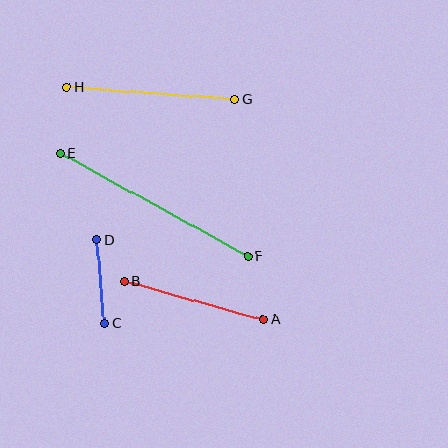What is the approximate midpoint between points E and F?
The midpoint is at approximately (154, 205) pixels.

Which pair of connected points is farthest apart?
Points E and F are farthest apart.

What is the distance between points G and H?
The distance is approximately 169 pixels.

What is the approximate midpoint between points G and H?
The midpoint is at approximately (151, 93) pixels.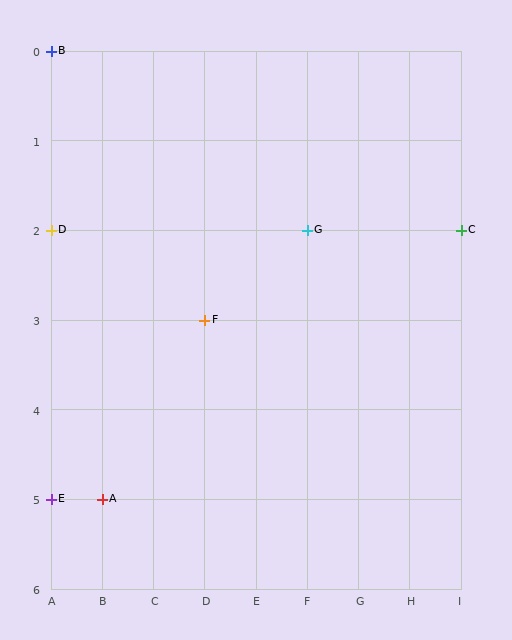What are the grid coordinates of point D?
Point D is at grid coordinates (A, 2).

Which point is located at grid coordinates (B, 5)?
Point A is at (B, 5).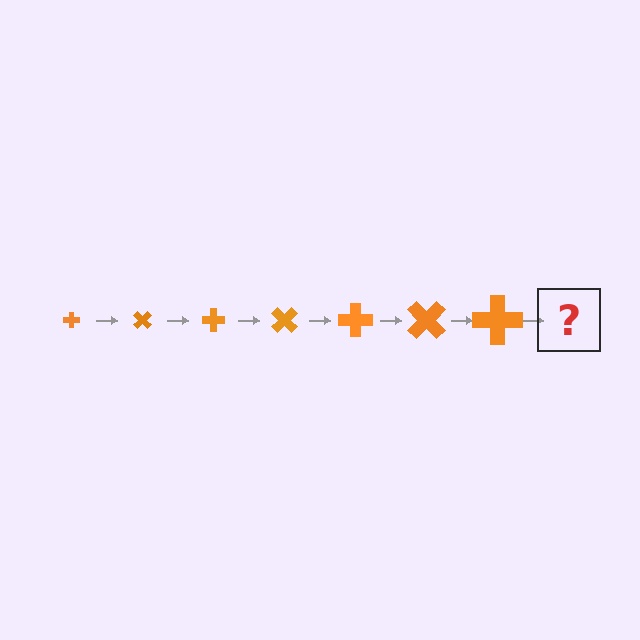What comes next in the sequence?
The next element should be a cross, larger than the previous one and rotated 315 degrees from the start.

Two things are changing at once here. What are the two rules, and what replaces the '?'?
The two rules are that the cross grows larger each step and it rotates 45 degrees each step. The '?' should be a cross, larger than the previous one and rotated 315 degrees from the start.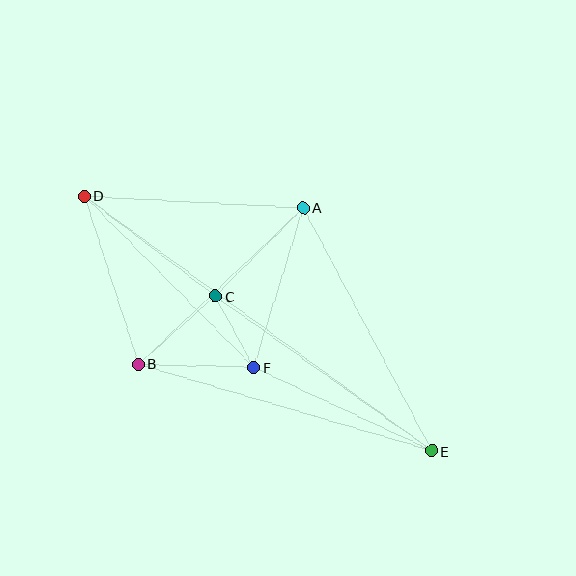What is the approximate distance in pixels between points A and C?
The distance between A and C is approximately 125 pixels.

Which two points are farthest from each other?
Points D and E are farthest from each other.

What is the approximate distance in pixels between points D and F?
The distance between D and F is approximately 241 pixels.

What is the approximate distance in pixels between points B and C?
The distance between B and C is approximately 102 pixels.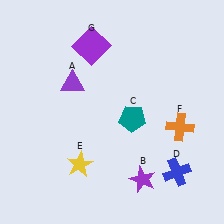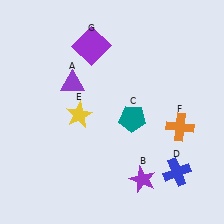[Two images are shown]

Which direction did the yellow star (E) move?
The yellow star (E) moved up.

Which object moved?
The yellow star (E) moved up.